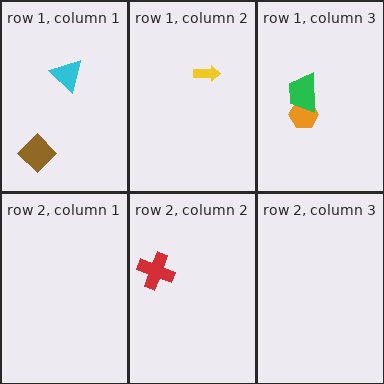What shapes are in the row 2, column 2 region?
The red cross.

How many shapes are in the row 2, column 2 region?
1.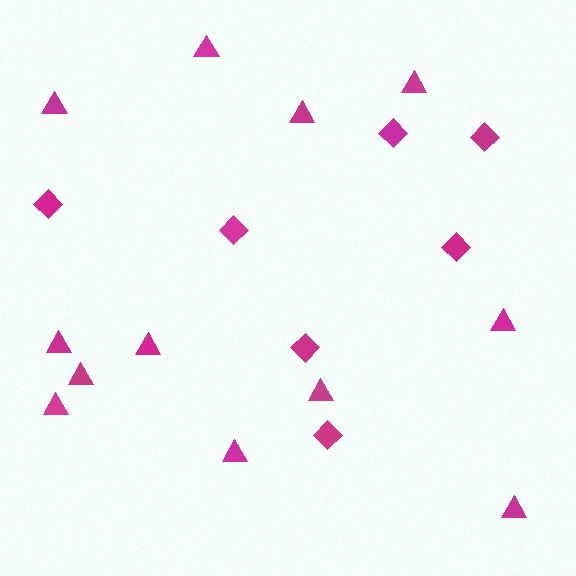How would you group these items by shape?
There are 2 groups: one group of triangles (12) and one group of diamonds (7).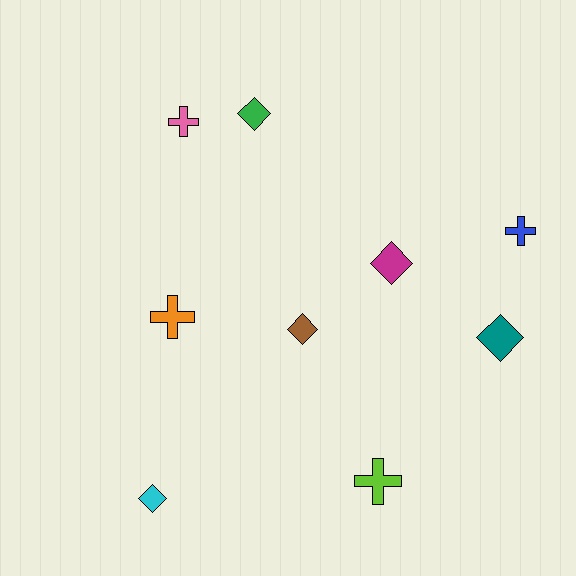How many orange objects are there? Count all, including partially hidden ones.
There is 1 orange object.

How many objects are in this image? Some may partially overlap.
There are 9 objects.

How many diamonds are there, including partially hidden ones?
There are 5 diamonds.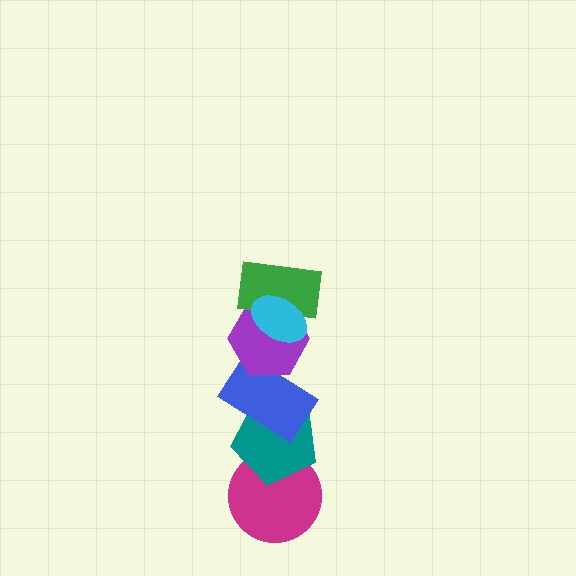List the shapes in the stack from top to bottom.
From top to bottom: the cyan ellipse, the green rectangle, the purple hexagon, the blue rectangle, the teal pentagon, the magenta circle.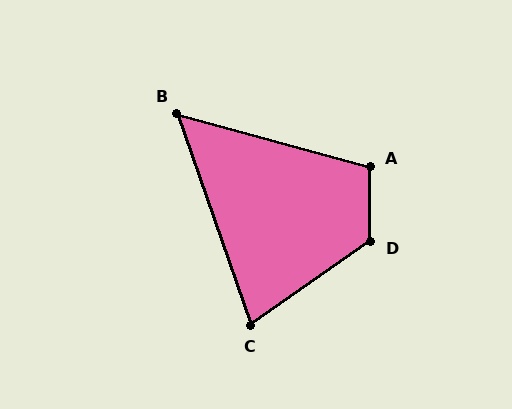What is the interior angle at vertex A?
Approximately 106 degrees (obtuse).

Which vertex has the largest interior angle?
D, at approximately 125 degrees.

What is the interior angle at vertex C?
Approximately 74 degrees (acute).